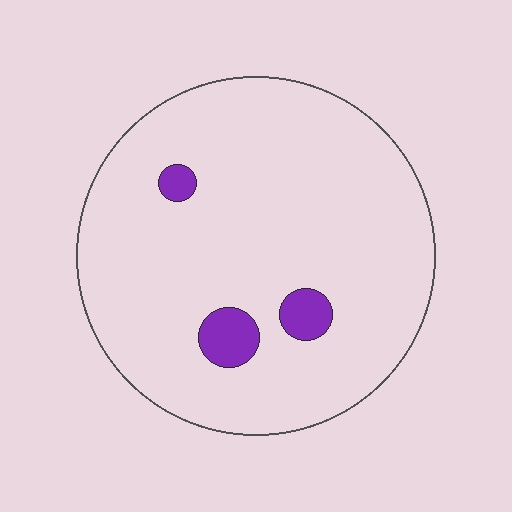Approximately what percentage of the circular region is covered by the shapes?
Approximately 5%.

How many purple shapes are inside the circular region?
3.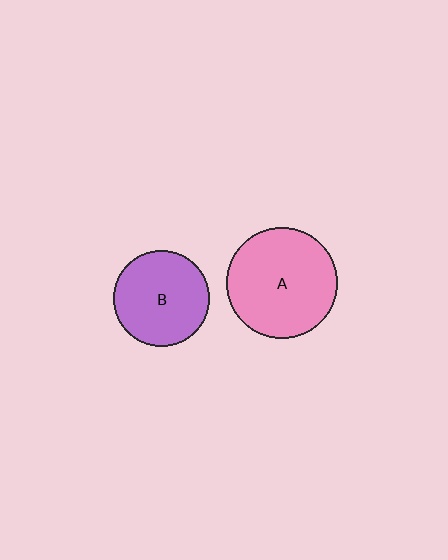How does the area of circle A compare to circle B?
Approximately 1.3 times.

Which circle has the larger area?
Circle A (pink).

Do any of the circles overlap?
No, none of the circles overlap.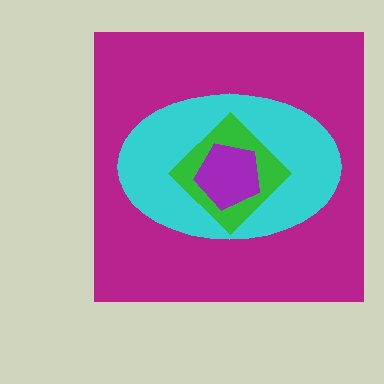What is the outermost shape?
The magenta square.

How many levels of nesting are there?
4.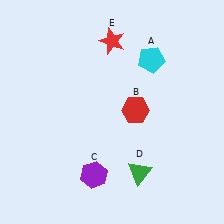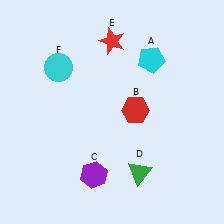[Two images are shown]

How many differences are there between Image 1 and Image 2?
There is 1 difference between the two images.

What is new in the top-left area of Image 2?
A cyan circle (F) was added in the top-left area of Image 2.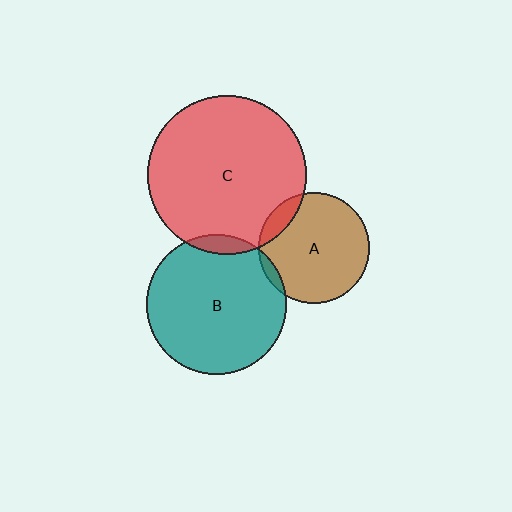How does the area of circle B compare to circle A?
Approximately 1.6 times.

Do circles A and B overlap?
Yes.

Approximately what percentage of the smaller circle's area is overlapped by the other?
Approximately 5%.